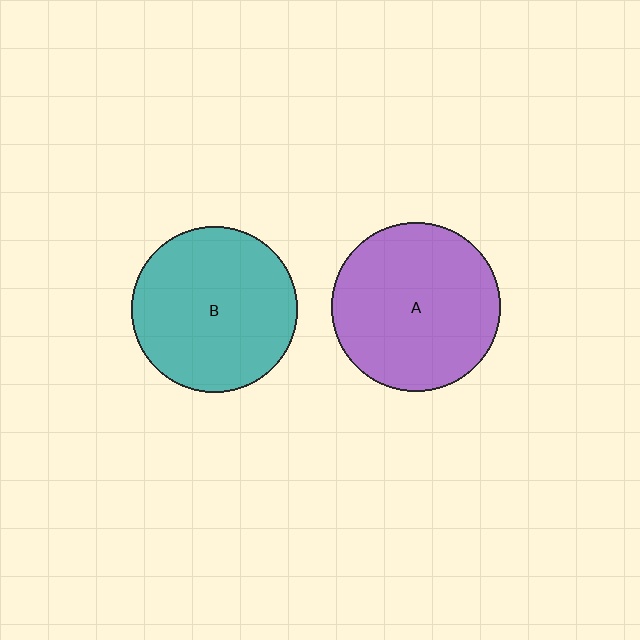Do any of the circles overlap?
No, none of the circles overlap.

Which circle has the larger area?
Circle A (purple).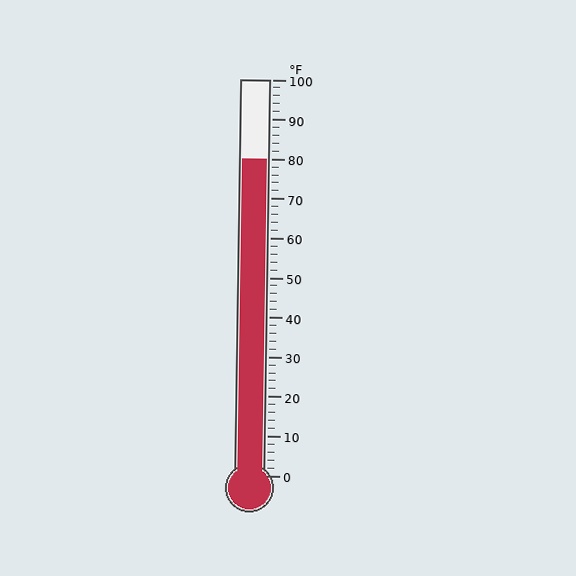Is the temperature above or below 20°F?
The temperature is above 20°F.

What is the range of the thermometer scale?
The thermometer scale ranges from 0°F to 100°F.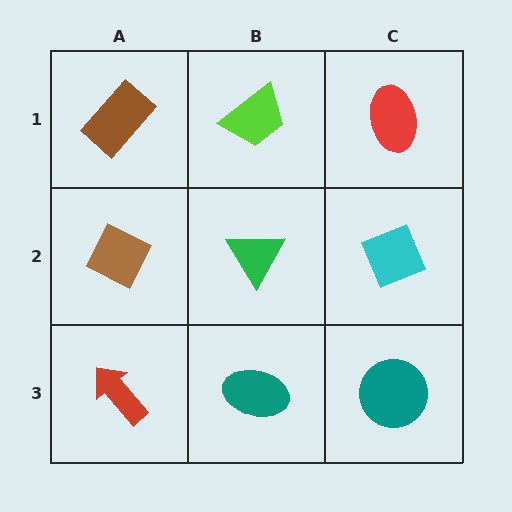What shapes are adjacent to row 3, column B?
A green triangle (row 2, column B), a red arrow (row 3, column A), a teal circle (row 3, column C).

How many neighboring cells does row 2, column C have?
3.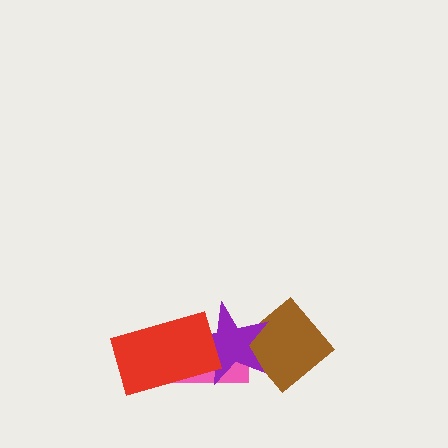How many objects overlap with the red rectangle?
2 objects overlap with the red rectangle.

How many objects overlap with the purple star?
3 objects overlap with the purple star.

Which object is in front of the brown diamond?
The purple star is in front of the brown diamond.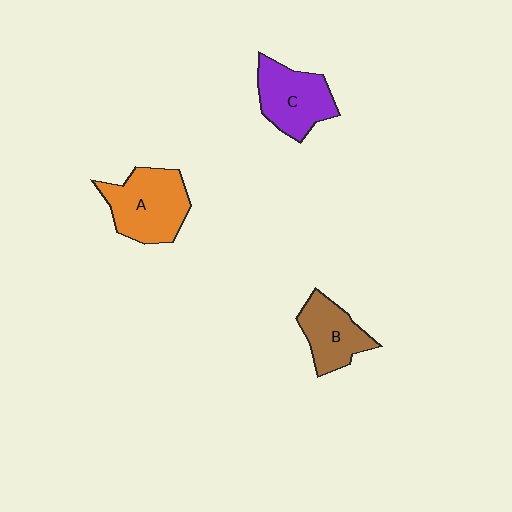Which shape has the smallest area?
Shape B (brown).